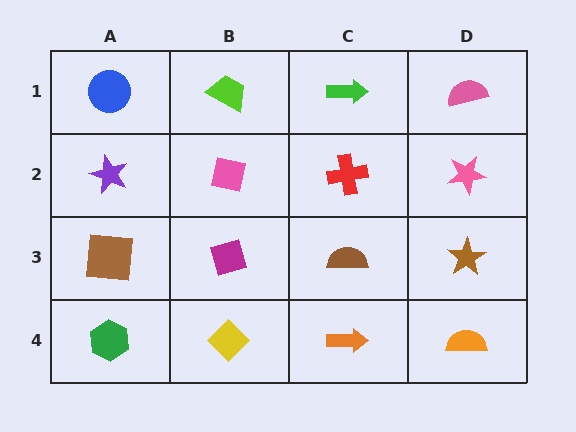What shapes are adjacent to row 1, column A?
A purple star (row 2, column A), a lime trapezoid (row 1, column B).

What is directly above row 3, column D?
A pink star.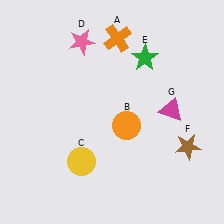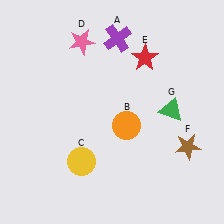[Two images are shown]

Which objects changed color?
A changed from orange to purple. E changed from green to red. G changed from magenta to green.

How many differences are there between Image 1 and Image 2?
There are 3 differences between the two images.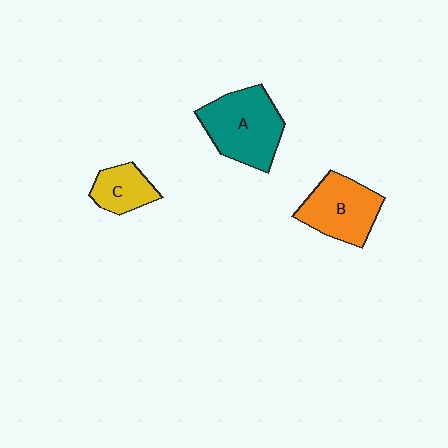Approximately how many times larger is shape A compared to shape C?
Approximately 2.0 times.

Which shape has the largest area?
Shape A (teal).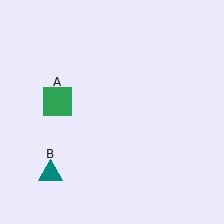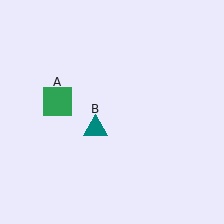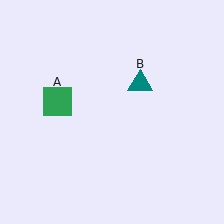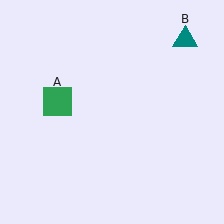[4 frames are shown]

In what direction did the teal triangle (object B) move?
The teal triangle (object B) moved up and to the right.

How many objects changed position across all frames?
1 object changed position: teal triangle (object B).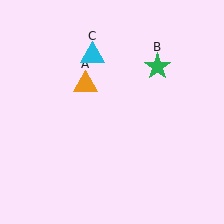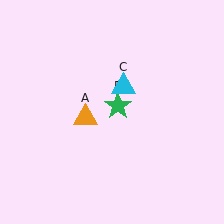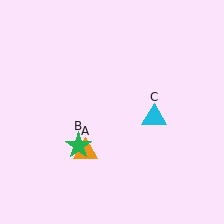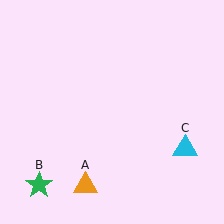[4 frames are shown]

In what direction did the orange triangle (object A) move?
The orange triangle (object A) moved down.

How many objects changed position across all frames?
3 objects changed position: orange triangle (object A), green star (object B), cyan triangle (object C).